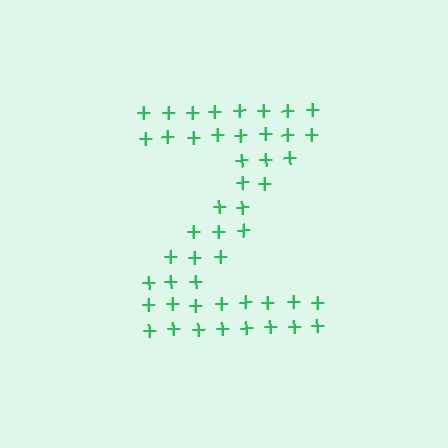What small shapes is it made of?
It is made of small plus signs.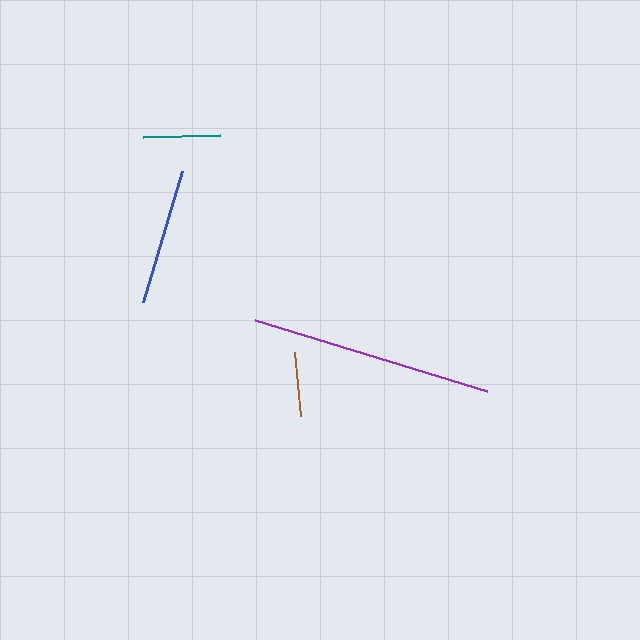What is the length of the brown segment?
The brown segment is approximately 64 pixels long.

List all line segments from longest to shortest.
From longest to shortest: purple, blue, teal, brown.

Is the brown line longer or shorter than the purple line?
The purple line is longer than the brown line.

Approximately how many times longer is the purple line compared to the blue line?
The purple line is approximately 1.8 times the length of the blue line.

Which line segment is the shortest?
The brown line is the shortest at approximately 64 pixels.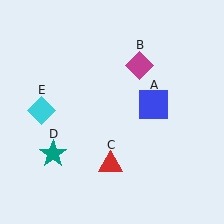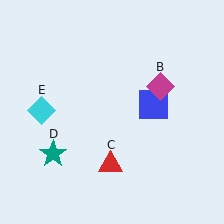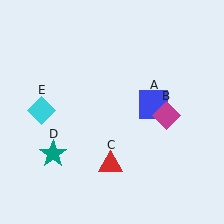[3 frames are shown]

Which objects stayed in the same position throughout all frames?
Blue square (object A) and red triangle (object C) and teal star (object D) and cyan diamond (object E) remained stationary.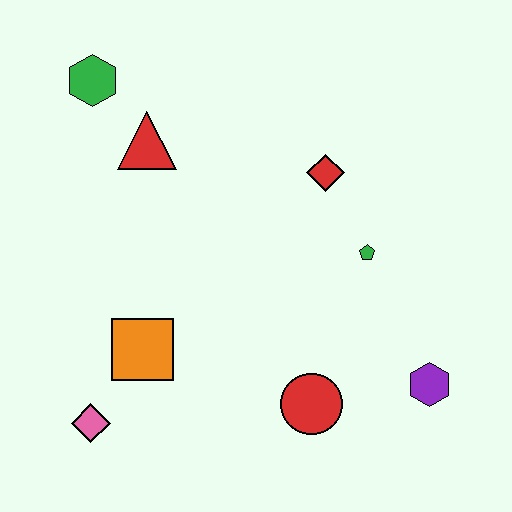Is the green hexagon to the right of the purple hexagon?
No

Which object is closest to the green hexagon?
The red triangle is closest to the green hexagon.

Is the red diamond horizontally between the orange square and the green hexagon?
No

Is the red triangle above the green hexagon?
No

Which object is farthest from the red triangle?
The purple hexagon is farthest from the red triangle.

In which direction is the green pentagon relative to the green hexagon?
The green pentagon is to the right of the green hexagon.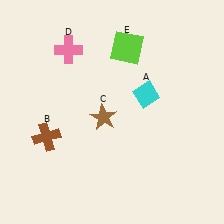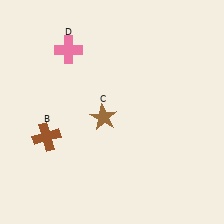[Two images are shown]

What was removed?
The cyan diamond (A), the lime square (E) were removed in Image 2.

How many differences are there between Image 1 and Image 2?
There are 2 differences between the two images.